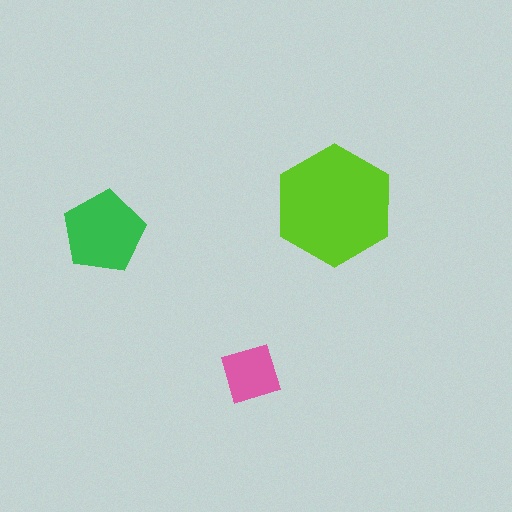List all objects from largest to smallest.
The lime hexagon, the green pentagon, the pink diamond.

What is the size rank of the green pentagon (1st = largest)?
2nd.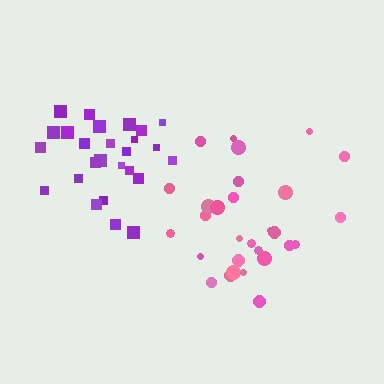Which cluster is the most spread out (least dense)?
Pink.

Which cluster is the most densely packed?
Purple.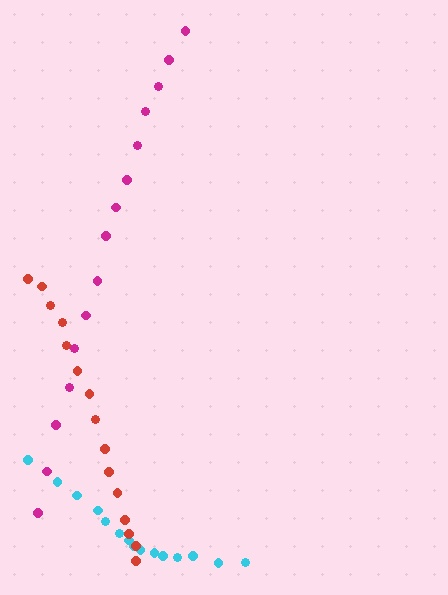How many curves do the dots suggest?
There are 3 distinct paths.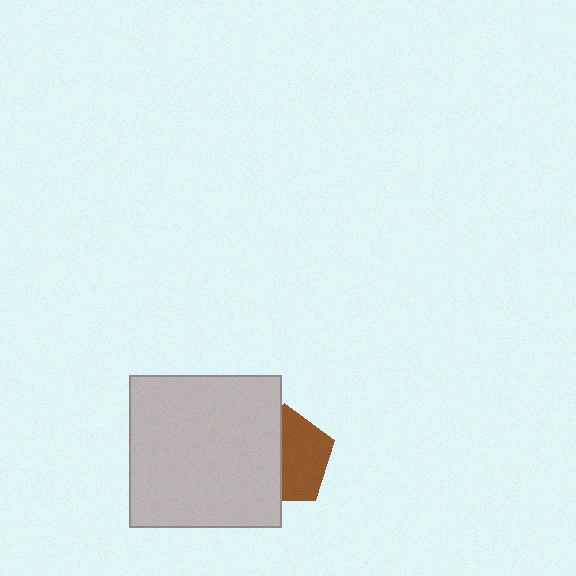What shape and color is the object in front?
The object in front is a light gray square.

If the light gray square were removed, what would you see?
You would see the complete brown pentagon.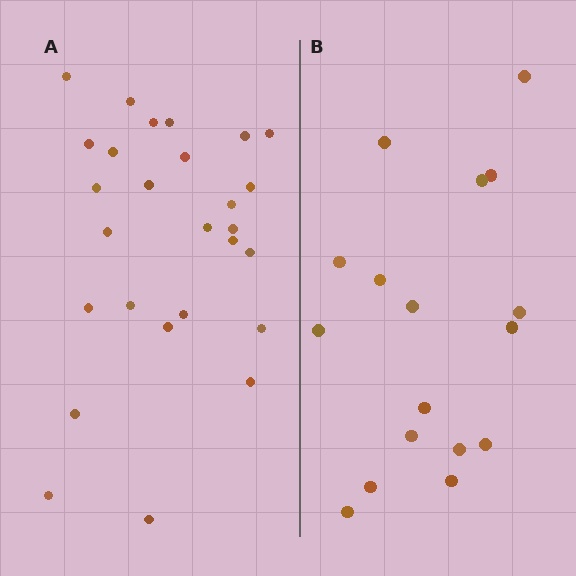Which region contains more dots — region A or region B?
Region A (the left region) has more dots.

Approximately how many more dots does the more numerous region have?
Region A has roughly 10 or so more dots than region B.